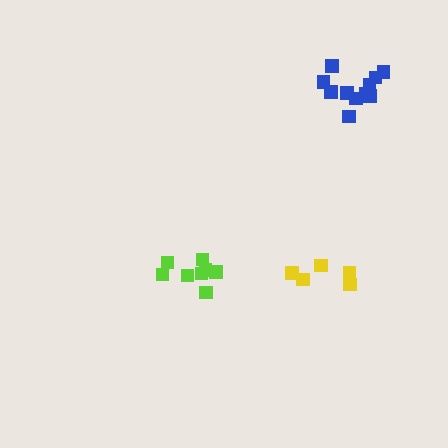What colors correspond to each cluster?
The clusters are colored: lime, yellow, blue.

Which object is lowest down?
The yellow cluster is bottommost.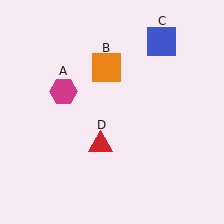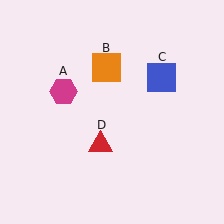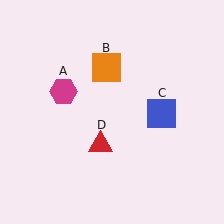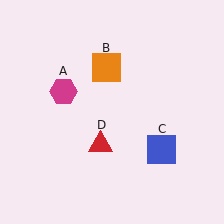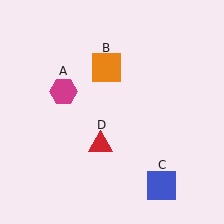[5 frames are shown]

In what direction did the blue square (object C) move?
The blue square (object C) moved down.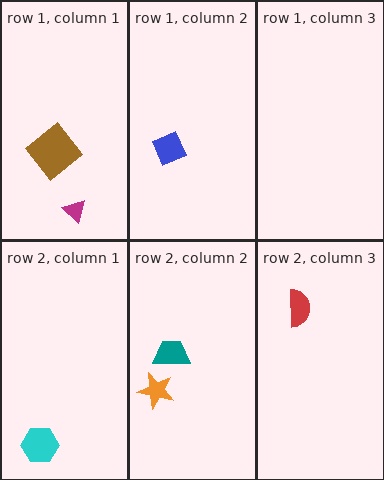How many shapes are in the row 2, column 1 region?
1.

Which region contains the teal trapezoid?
The row 2, column 2 region.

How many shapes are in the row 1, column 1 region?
2.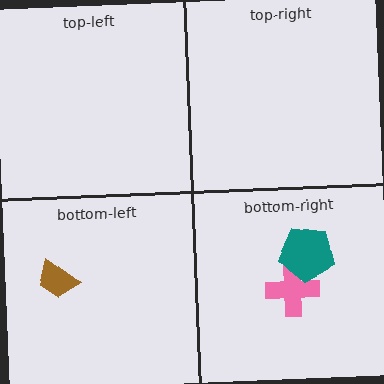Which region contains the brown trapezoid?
The bottom-left region.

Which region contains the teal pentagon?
The bottom-right region.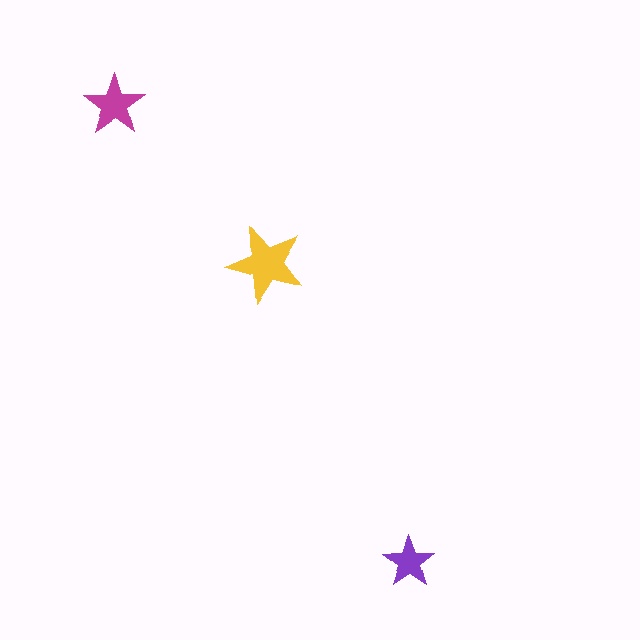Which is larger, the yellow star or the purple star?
The yellow one.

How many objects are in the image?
There are 3 objects in the image.